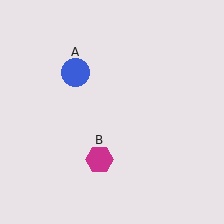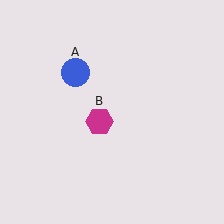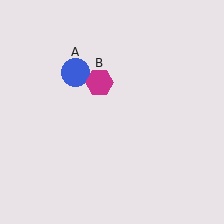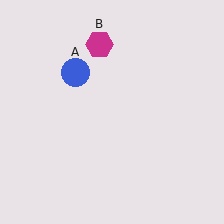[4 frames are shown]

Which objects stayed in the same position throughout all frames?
Blue circle (object A) remained stationary.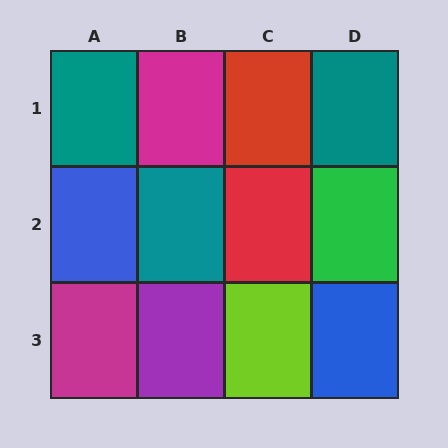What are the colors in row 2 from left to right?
Blue, teal, red, green.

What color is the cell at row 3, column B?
Purple.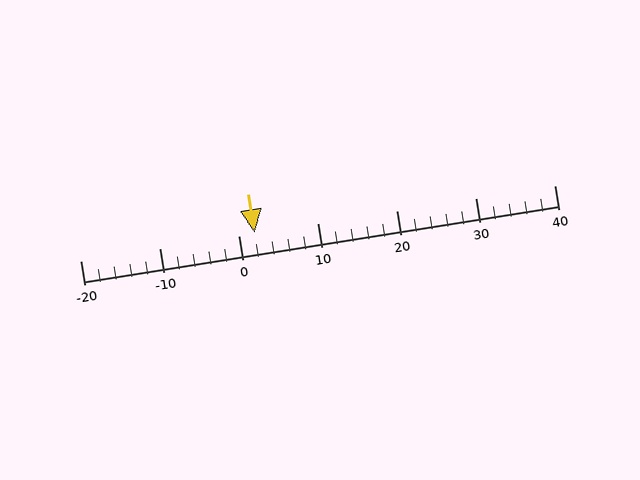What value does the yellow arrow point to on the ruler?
The yellow arrow points to approximately 2.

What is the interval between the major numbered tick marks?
The major tick marks are spaced 10 units apart.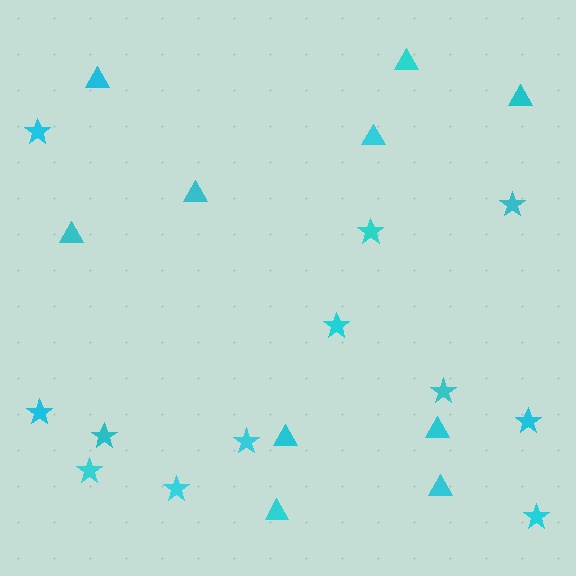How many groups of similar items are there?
There are 2 groups: one group of stars (12) and one group of triangles (10).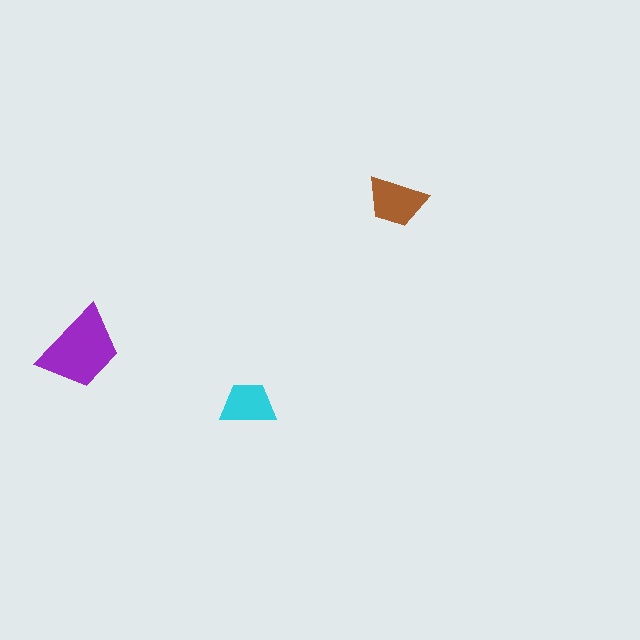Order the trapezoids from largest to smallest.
the purple one, the brown one, the cyan one.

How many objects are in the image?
There are 3 objects in the image.